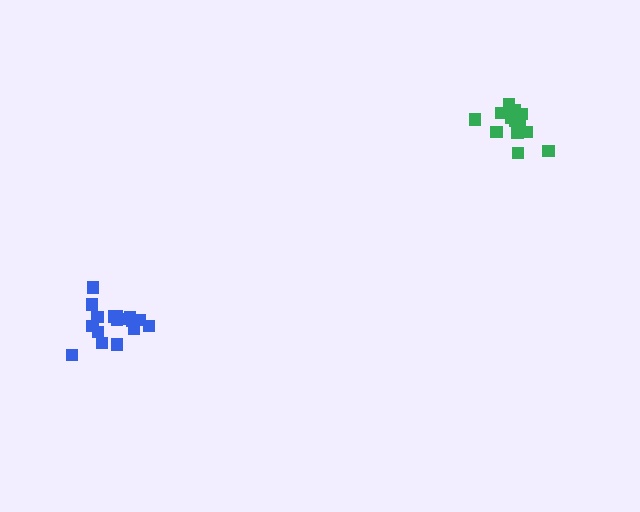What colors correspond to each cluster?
The clusters are colored: green, blue.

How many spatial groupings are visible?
There are 2 spatial groupings.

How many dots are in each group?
Group 1: 16 dots, Group 2: 17 dots (33 total).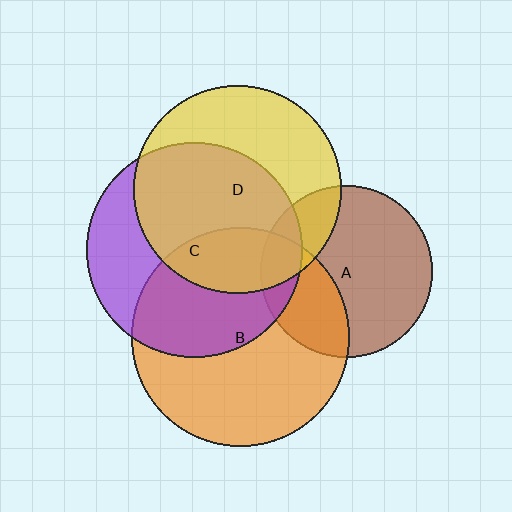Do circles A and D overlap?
Yes.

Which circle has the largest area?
Circle B (orange).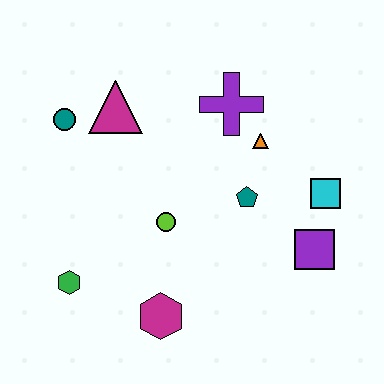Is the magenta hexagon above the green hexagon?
No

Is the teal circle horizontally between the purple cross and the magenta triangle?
No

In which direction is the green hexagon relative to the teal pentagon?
The green hexagon is to the left of the teal pentagon.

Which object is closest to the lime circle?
The teal pentagon is closest to the lime circle.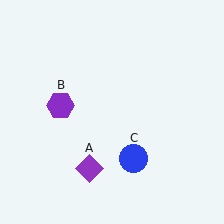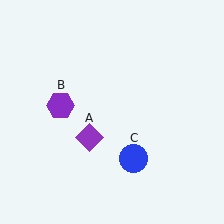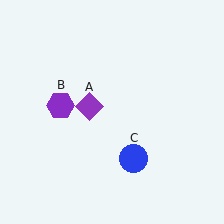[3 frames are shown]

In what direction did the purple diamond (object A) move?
The purple diamond (object A) moved up.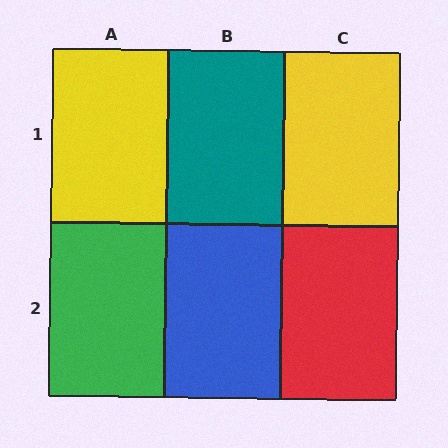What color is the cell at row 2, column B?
Blue.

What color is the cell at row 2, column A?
Green.